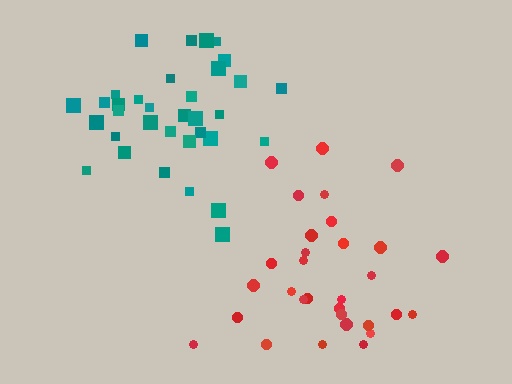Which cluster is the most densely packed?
Teal.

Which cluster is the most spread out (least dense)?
Red.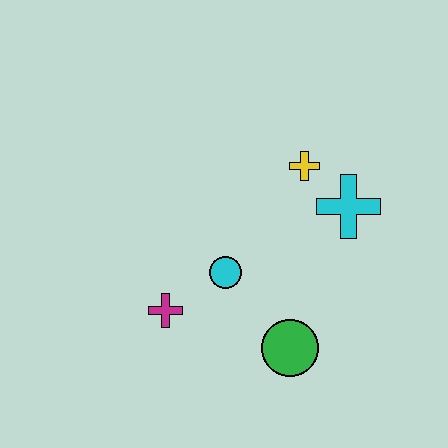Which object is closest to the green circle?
The cyan circle is closest to the green circle.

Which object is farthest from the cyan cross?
The magenta cross is farthest from the cyan cross.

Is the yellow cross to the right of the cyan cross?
No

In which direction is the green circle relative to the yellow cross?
The green circle is below the yellow cross.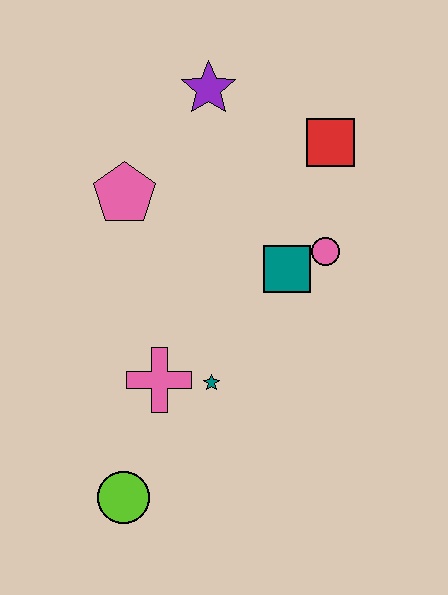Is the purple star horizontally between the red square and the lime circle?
Yes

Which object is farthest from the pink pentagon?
The lime circle is farthest from the pink pentagon.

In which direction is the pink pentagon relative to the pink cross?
The pink pentagon is above the pink cross.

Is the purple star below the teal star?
No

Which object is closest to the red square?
The pink circle is closest to the red square.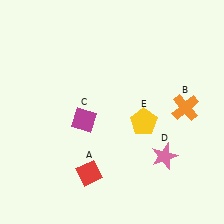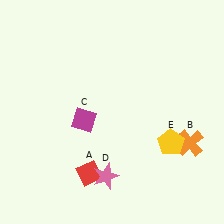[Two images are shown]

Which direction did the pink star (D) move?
The pink star (D) moved left.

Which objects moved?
The objects that moved are: the orange cross (B), the pink star (D), the yellow pentagon (E).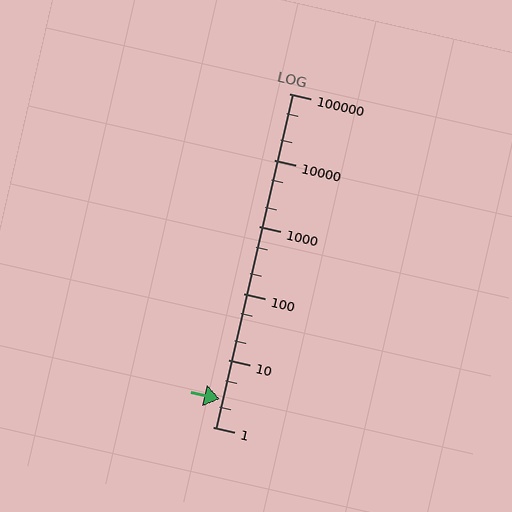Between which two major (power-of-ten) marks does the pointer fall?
The pointer is between 1 and 10.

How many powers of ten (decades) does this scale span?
The scale spans 5 decades, from 1 to 100000.